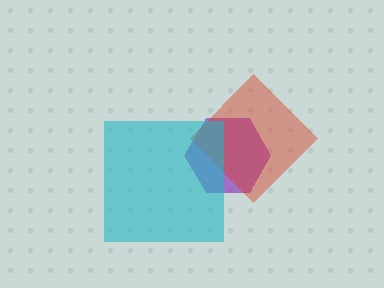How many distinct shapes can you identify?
There are 3 distinct shapes: a purple hexagon, a red diamond, a cyan square.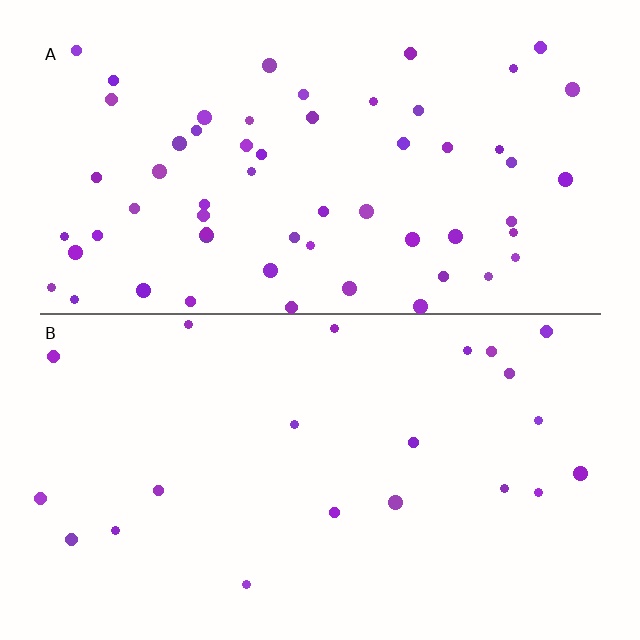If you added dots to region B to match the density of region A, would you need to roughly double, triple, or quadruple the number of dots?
Approximately triple.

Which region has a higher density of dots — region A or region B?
A (the top).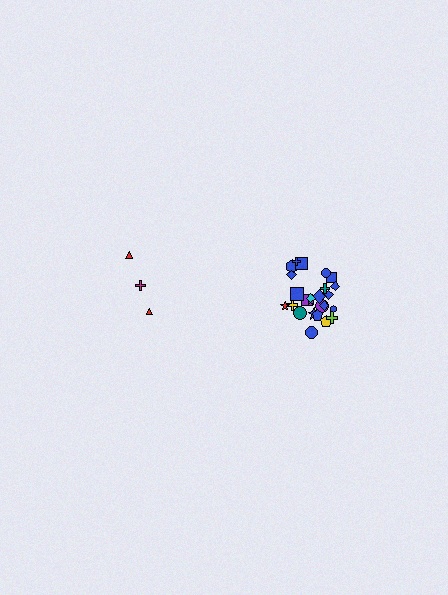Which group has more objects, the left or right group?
The right group.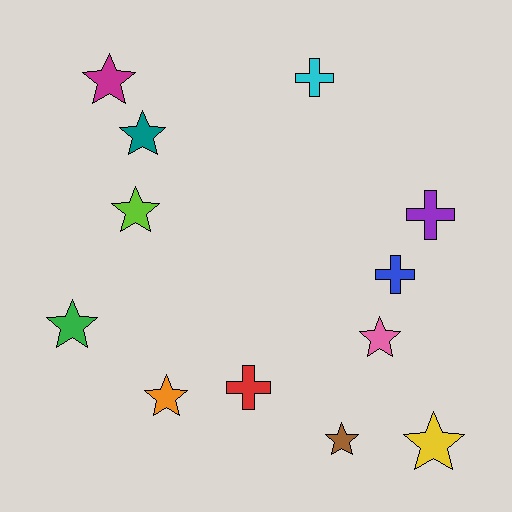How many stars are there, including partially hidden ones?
There are 8 stars.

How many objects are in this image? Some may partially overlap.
There are 12 objects.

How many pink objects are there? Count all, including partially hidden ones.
There is 1 pink object.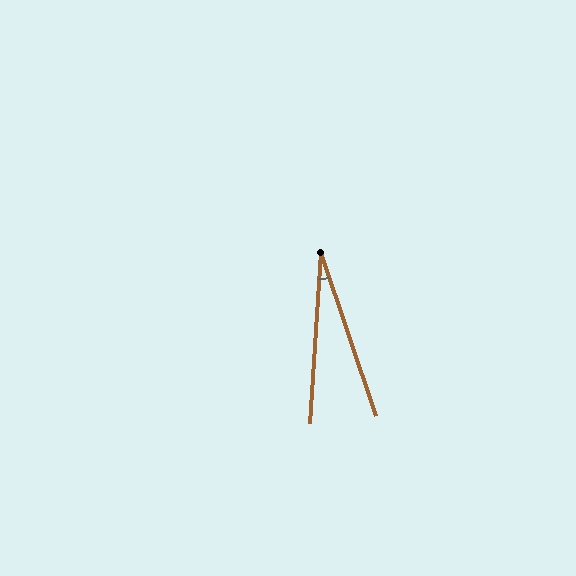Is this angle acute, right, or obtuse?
It is acute.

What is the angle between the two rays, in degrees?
Approximately 22 degrees.